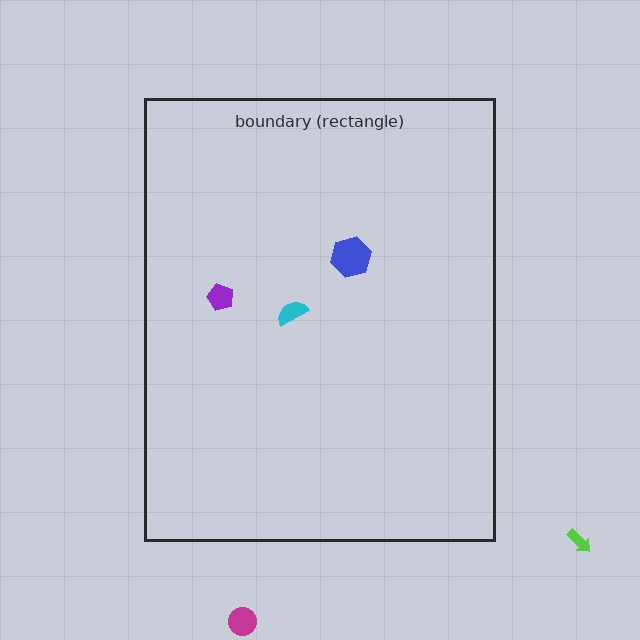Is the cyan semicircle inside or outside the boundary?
Inside.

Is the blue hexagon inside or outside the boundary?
Inside.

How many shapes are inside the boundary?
3 inside, 2 outside.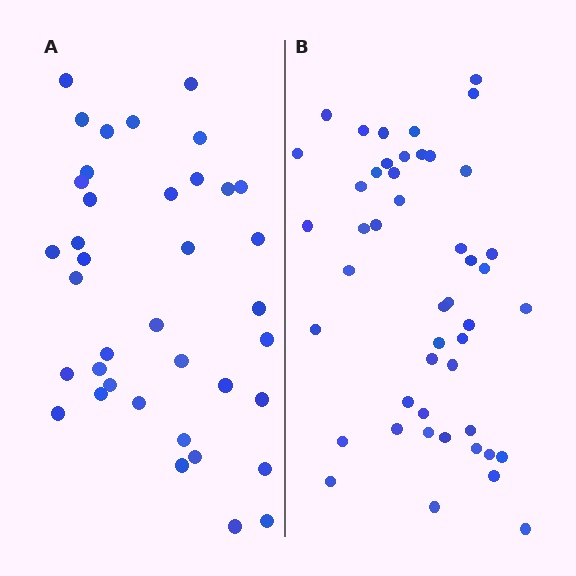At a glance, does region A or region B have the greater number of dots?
Region B (the right region) has more dots.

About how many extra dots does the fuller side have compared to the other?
Region B has roughly 8 or so more dots than region A.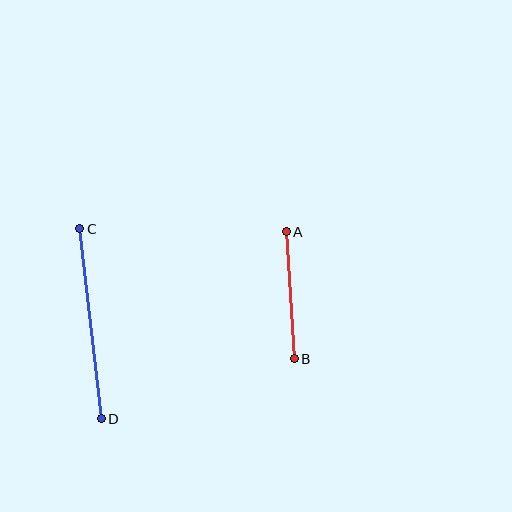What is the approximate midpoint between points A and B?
The midpoint is at approximately (290, 295) pixels.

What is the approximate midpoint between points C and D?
The midpoint is at approximately (90, 324) pixels.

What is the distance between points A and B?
The distance is approximately 127 pixels.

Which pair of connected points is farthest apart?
Points C and D are farthest apart.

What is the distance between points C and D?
The distance is approximately 191 pixels.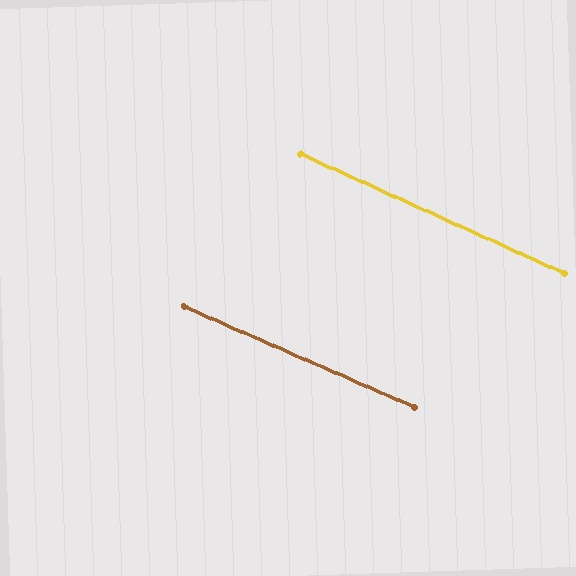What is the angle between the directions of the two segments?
Approximately 1 degree.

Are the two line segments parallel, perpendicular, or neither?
Parallel — their directions differ by only 0.7°.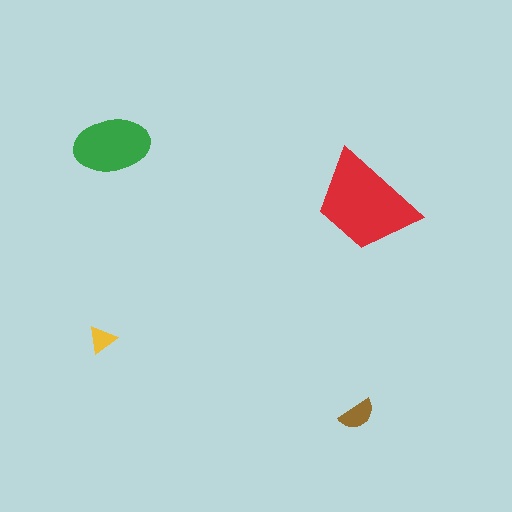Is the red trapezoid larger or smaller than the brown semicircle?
Larger.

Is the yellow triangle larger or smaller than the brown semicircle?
Smaller.